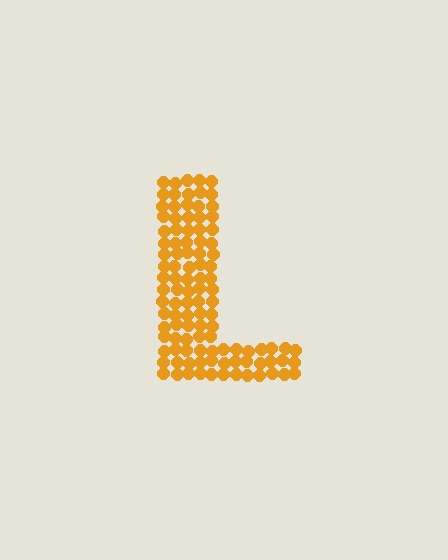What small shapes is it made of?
It is made of small circles.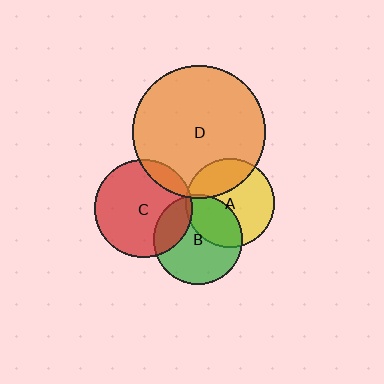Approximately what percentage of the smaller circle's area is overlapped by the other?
Approximately 25%.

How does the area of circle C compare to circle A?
Approximately 1.2 times.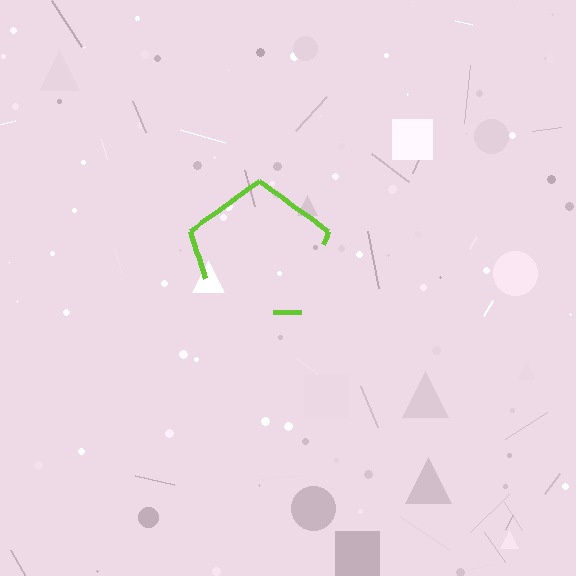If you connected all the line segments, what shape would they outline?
They would outline a pentagon.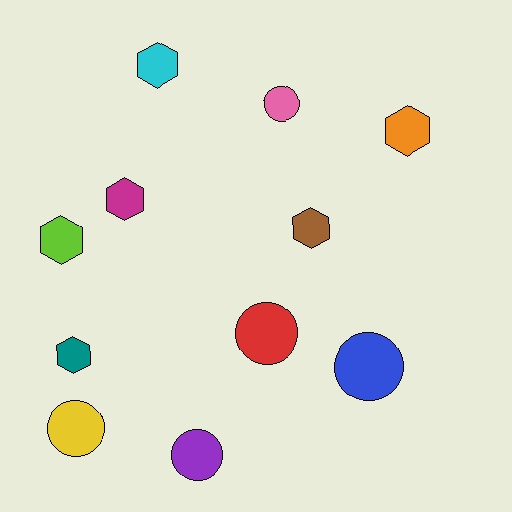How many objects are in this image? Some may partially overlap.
There are 11 objects.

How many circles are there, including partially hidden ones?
There are 5 circles.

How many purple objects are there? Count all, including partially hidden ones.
There is 1 purple object.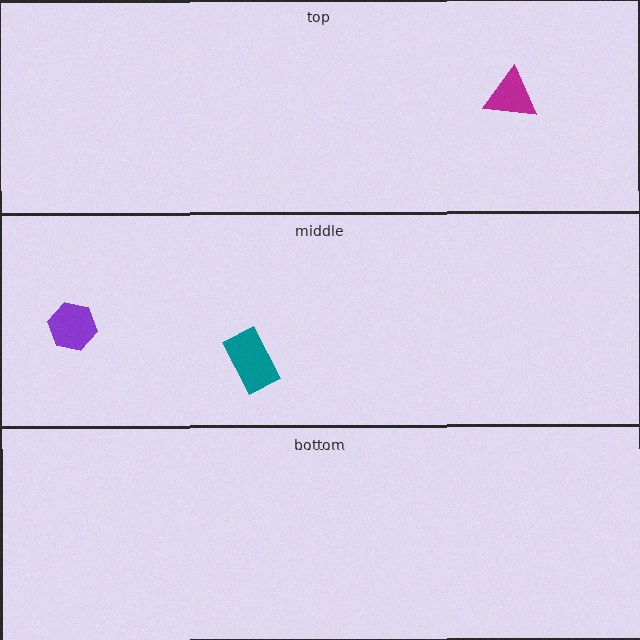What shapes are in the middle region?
The purple hexagon, the teal rectangle.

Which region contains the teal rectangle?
The middle region.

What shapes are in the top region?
The magenta triangle.